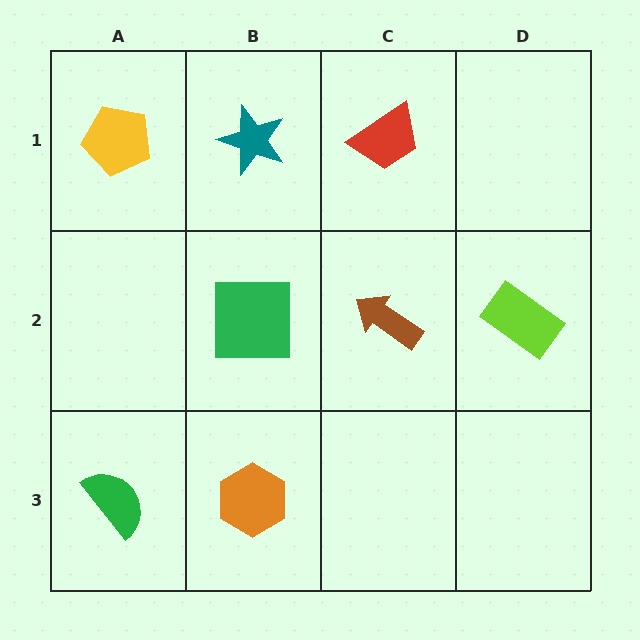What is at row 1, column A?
A yellow pentagon.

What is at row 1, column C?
A red trapezoid.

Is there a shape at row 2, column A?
No, that cell is empty.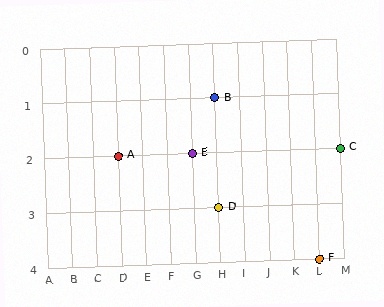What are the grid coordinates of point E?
Point E is at grid coordinates (G, 2).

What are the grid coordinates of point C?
Point C is at grid coordinates (M, 2).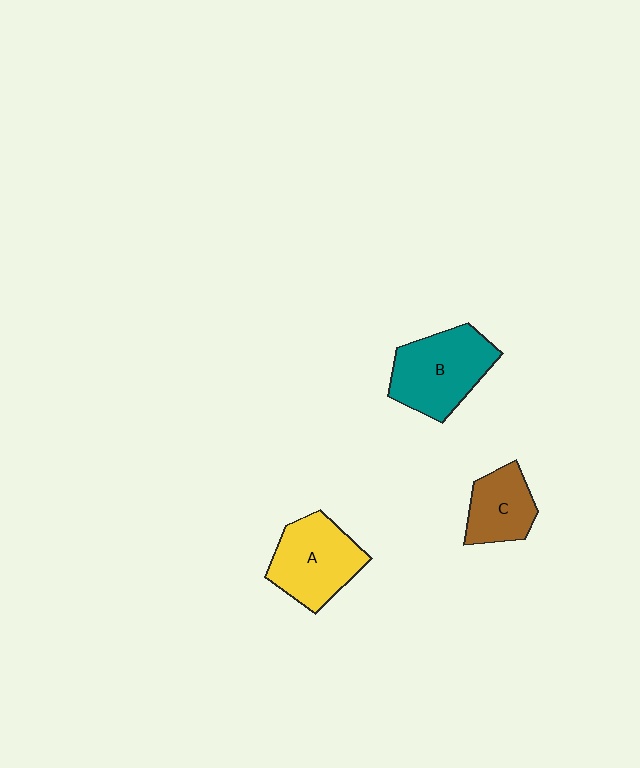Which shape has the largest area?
Shape B (teal).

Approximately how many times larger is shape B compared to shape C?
Approximately 1.6 times.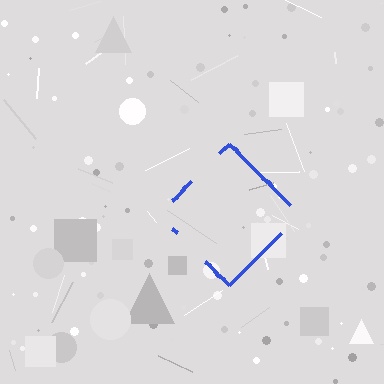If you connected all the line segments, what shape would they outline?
They would outline a diamond.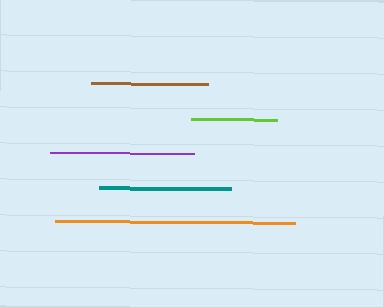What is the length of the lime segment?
The lime segment is approximately 86 pixels long.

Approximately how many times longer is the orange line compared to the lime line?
The orange line is approximately 2.8 times the length of the lime line.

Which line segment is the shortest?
The lime line is the shortest at approximately 86 pixels.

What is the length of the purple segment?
The purple segment is approximately 145 pixels long.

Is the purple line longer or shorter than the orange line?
The orange line is longer than the purple line.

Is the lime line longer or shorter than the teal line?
The teal line is longer than the lime line.